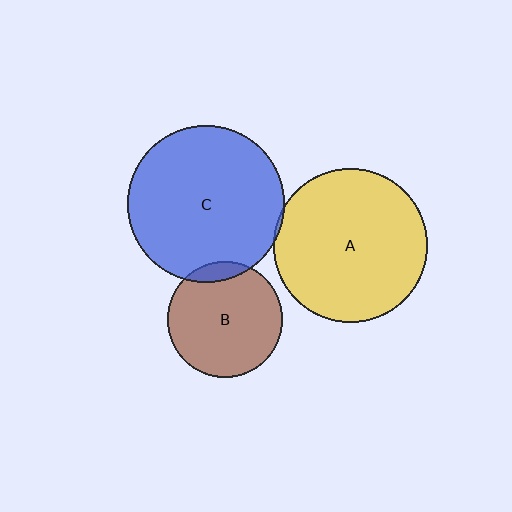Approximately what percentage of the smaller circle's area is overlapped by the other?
Approximately 10%.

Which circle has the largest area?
Circle C (blue).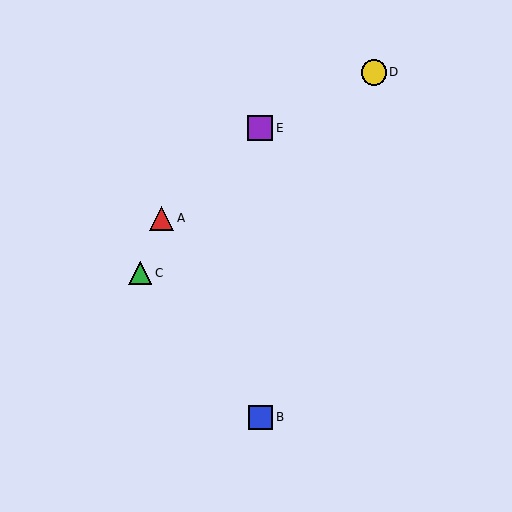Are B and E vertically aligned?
Yes, both are at x≈260.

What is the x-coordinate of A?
Object A is at x≈161.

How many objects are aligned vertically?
2 objects (B, E) are aligned vertically.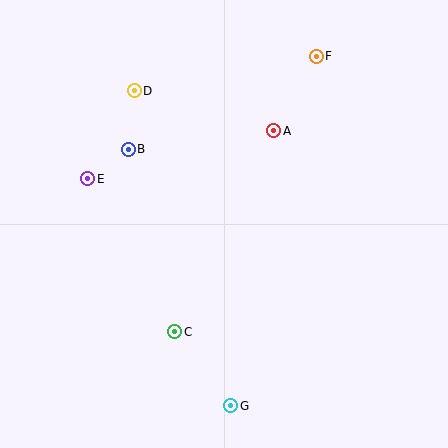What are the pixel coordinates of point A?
Point A is at (274, 131).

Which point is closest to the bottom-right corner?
Point G is closest to the bottom-right corner.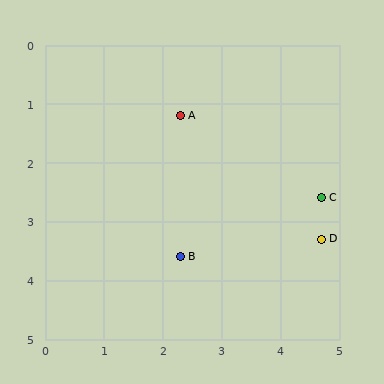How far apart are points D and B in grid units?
Points D and B are about 2.4 grid units apart.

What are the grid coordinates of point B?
Point B is at approximately (2.3, 3.6).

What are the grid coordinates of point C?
Point C is at approximately (4.7, 2.6).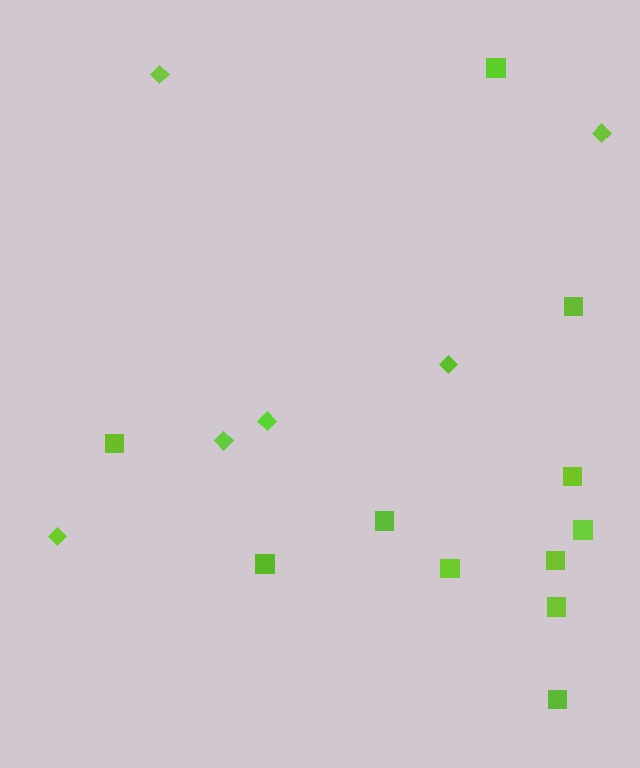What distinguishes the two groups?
There are 2 groups: one group of diamonds (6) and one group of squares (11).